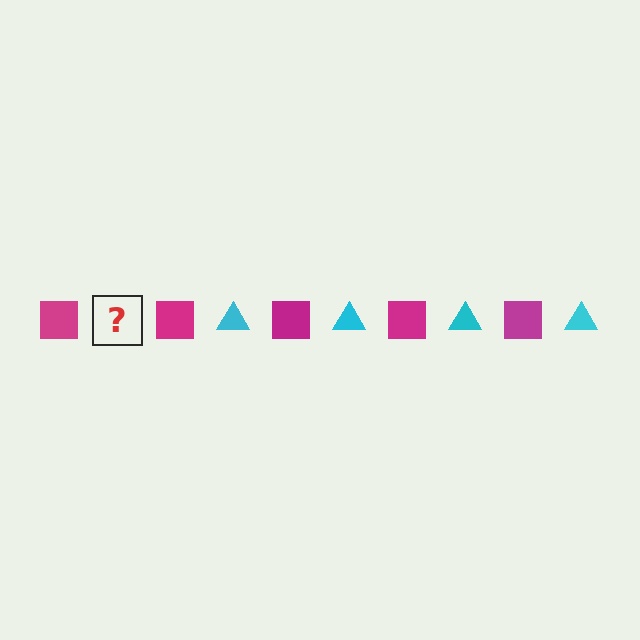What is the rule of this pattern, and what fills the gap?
The rule is that the pattern alternates between magenta square and cyan triangle. The gap should be filled with a cyan triangle.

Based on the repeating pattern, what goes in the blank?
The blank should be a cyan triangle.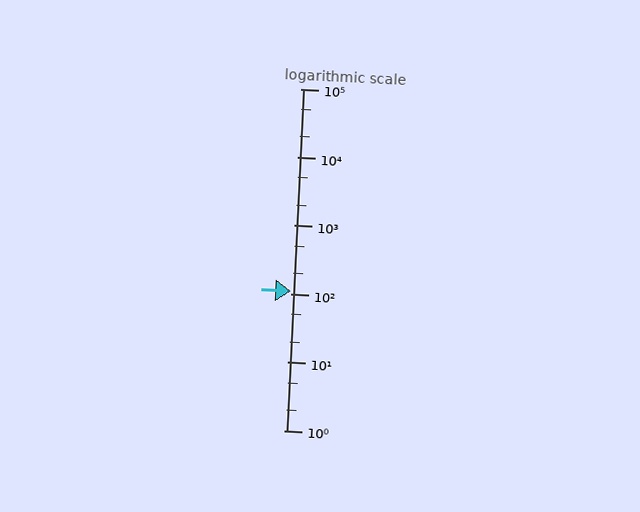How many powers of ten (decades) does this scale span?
The scale spans 5 decades, from 1 to 100000.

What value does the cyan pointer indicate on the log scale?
The pointer indicates approximately 110.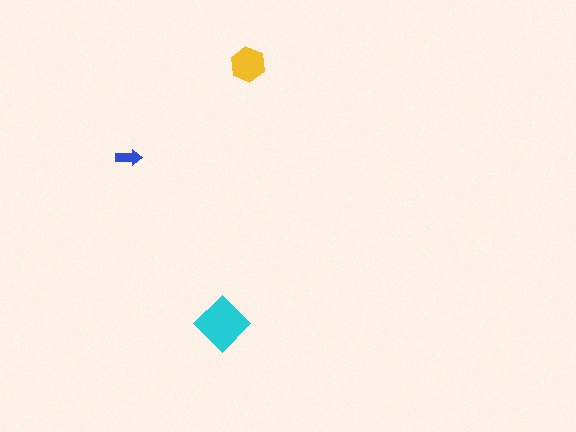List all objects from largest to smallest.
The cyan diamond, the yellow hexagon, the blue arrow.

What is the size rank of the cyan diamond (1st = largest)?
1st.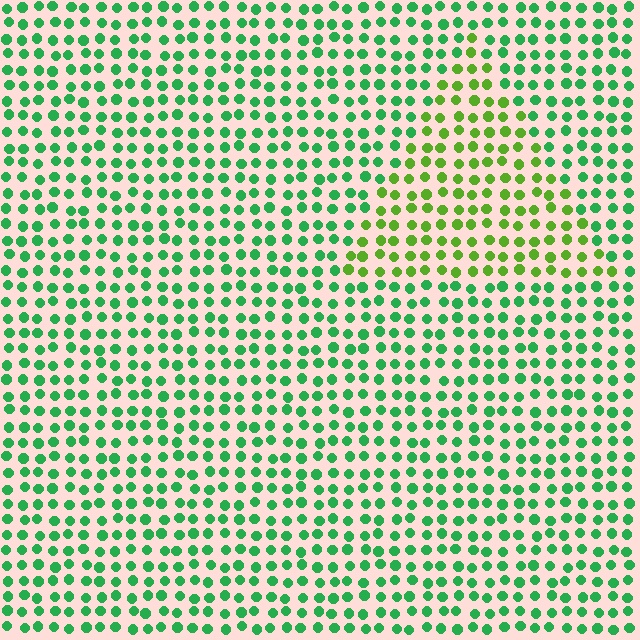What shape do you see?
I see a triangle.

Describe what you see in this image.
The image is filled with small green elements in a uniform arrangement. A triangle-shaped region is visible where the elements are tinted to a slightly different hue, forming a subtle color boundary.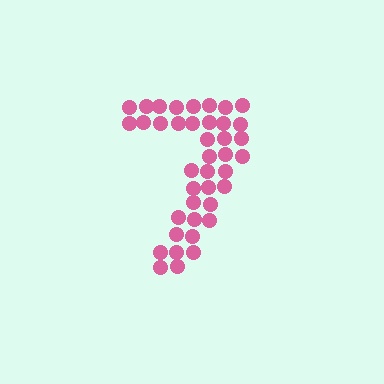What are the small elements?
The small elements are circles.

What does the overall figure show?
The overall figure shows the digit 7.